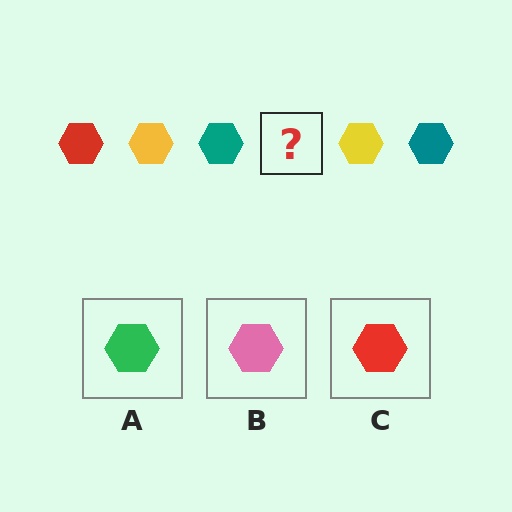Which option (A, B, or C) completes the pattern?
C.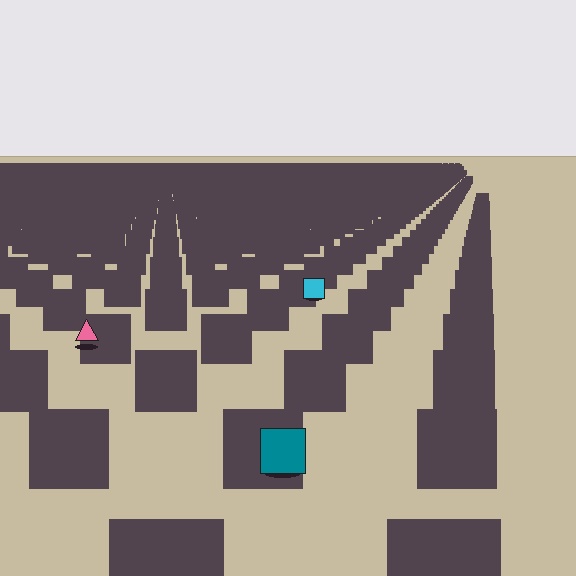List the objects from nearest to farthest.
From nearest to farthest: the teal square, the pink triangle, the cyan square.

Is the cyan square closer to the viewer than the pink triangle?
No. The pink triangle is closer — you can tell from the texture gradient: the ground texture is coarser near it.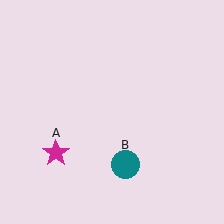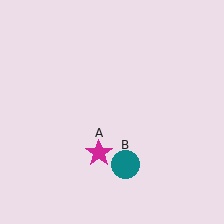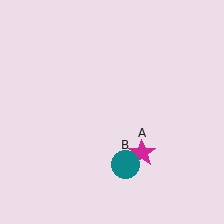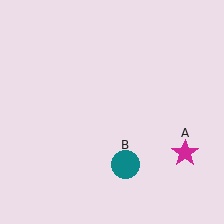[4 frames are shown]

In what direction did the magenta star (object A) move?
The magenta star (object A) moved right.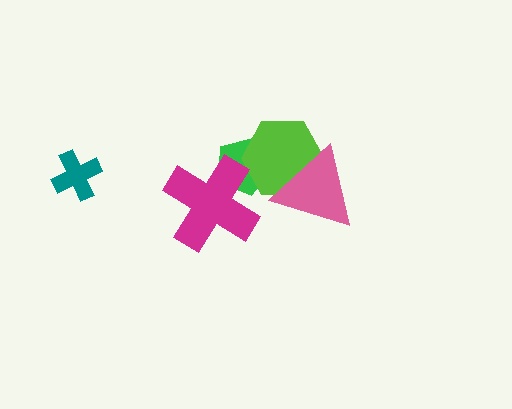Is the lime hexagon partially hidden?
Yes, it is partially covered by another shape.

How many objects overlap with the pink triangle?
1 object overlaps with the pink triangle.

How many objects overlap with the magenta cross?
1 object overlaps with the magenta cross.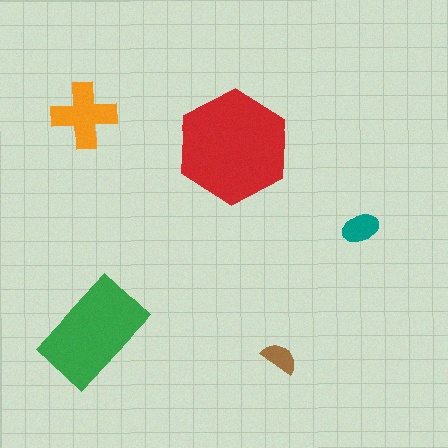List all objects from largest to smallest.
The red hexagon, the green rectangle, the orange cross, the teal ellipse, the brown semicircle.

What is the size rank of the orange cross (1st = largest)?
3rd.